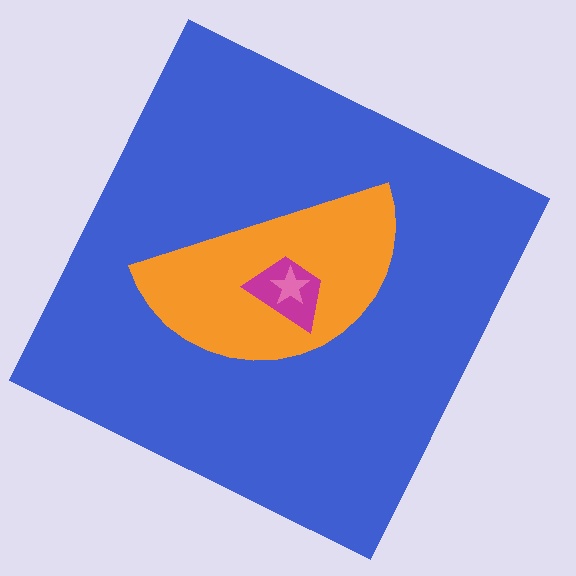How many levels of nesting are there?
4.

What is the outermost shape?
The blue square.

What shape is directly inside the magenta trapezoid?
The pink star.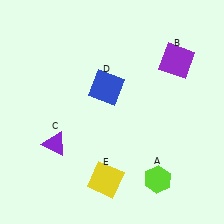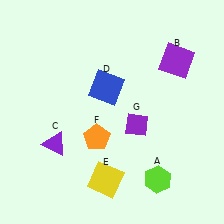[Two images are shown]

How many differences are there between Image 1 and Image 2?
There are 2 differences between the two images.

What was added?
An orange pentagon (F), a purple diamond (G) were added in Image 2.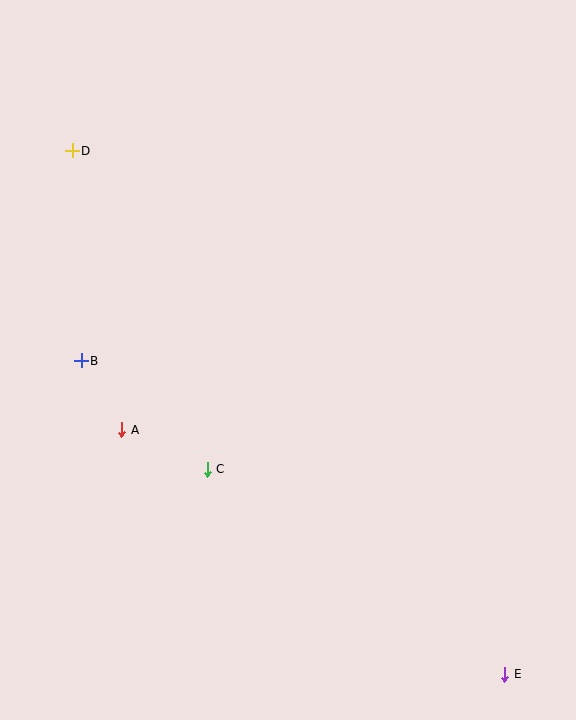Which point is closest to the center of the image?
Point C at (207, 469) is closest to the center.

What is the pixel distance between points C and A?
The distance between C and A is 94 pixels.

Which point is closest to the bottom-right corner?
Point E is closest to the bottom-right corner.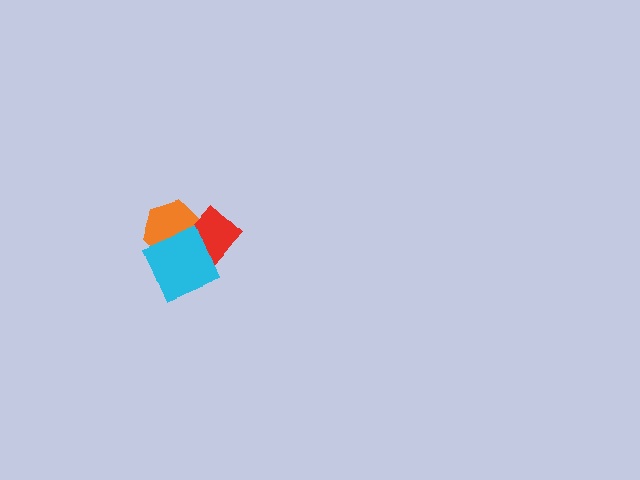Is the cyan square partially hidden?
No, no other shape covers it.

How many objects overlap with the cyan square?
2 objects overlap with the cyan square.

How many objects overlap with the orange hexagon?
2 objects overlap with the orange hexagon.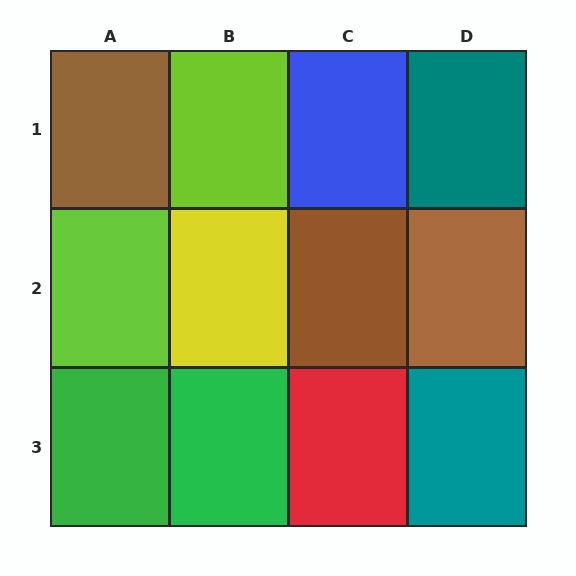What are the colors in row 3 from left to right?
Green, green, red, teal.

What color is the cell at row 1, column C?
Blue.